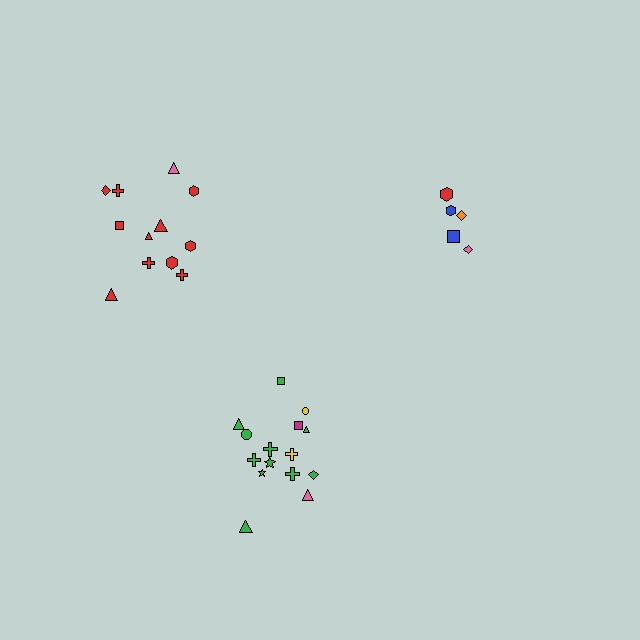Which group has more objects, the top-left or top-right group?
The top-left group.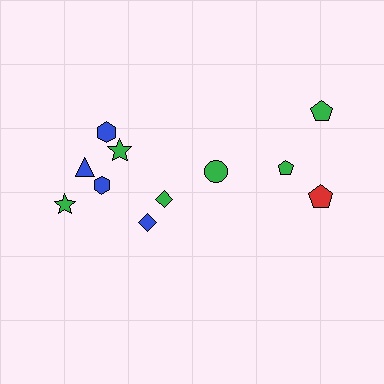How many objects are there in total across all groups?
There are 11 objects.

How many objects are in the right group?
There are 4 objects.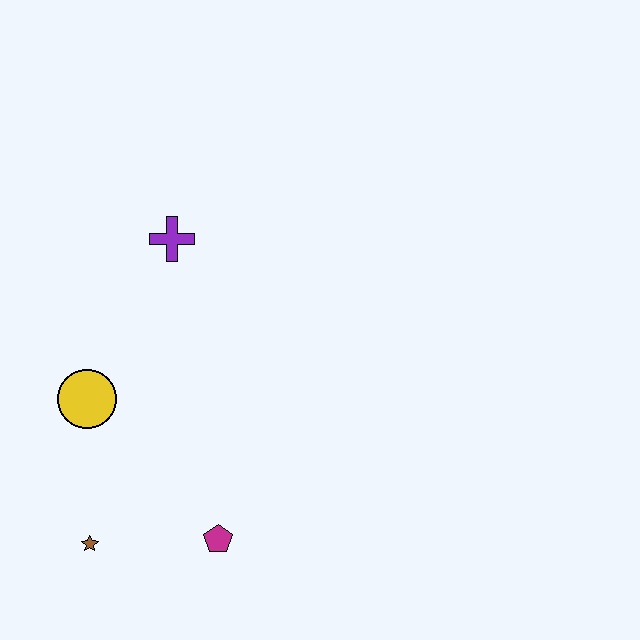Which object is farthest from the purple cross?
The brown star is farthest from the purple cross.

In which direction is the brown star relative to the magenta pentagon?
The brown star is to the left of the magenta pentagon.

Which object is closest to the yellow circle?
The brown star is closest to the yellow circle.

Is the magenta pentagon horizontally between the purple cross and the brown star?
No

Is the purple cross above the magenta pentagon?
Yes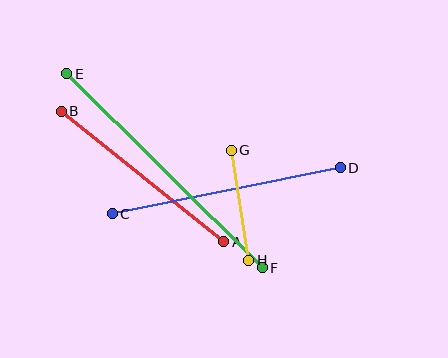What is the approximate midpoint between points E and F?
The midpoint is at approximately (164, 171) pixels.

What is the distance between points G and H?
The distance is approximately 111 pixels.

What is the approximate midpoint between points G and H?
The midpoint is at approximately (240, 205) pixels.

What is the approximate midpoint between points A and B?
The midpoint is at approximately (142, 177) pixels.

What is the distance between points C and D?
The distance is approximately 233 pixels.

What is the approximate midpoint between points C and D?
The midpoint is at approximately (226, 191) pixels.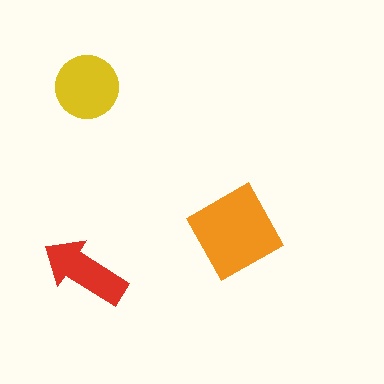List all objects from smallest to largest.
The red arrow, the yellow circle, the orange diamond.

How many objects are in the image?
There are 3 objects in the image.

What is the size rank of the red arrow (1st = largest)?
3rd.